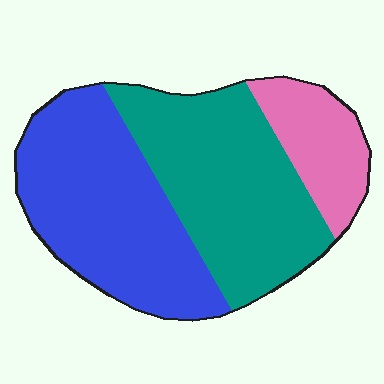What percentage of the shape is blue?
Blue takes up about two fifths (2/5) of the shape.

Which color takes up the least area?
Pink, at roughly 15%.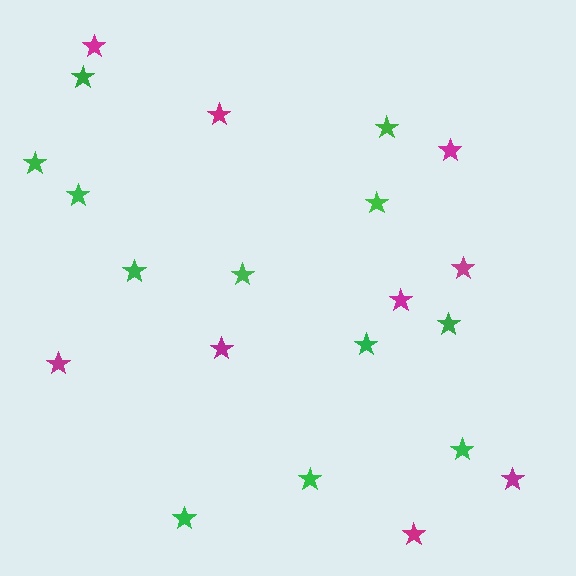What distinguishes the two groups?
There are 2 groups: one group of green stars (12) and one group of magenta stars (9).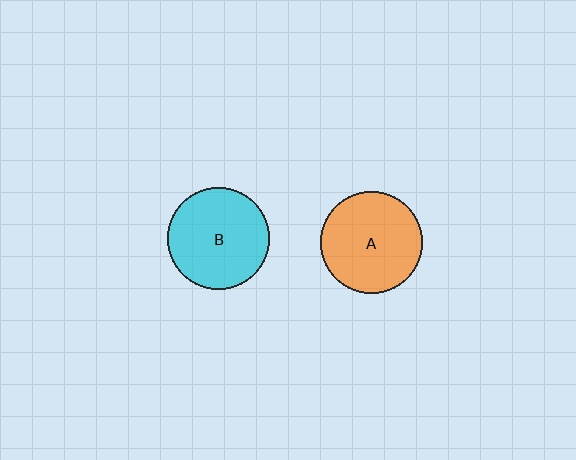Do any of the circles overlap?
No, none of the circles overlap.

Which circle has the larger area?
Circle B (cyan).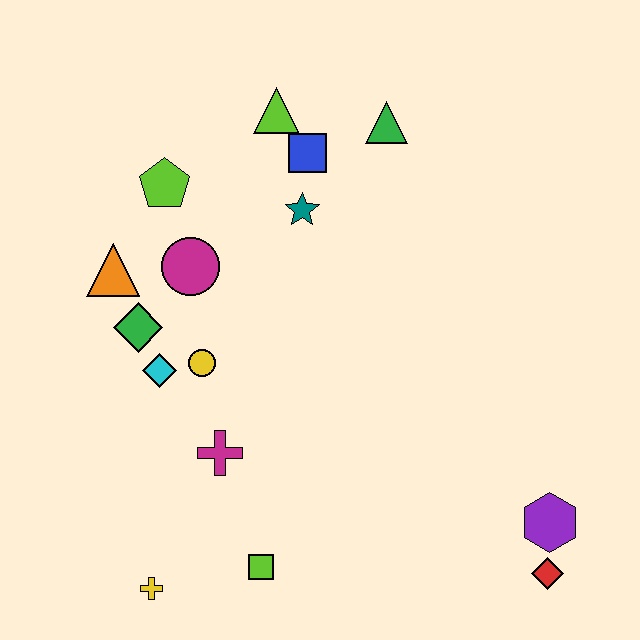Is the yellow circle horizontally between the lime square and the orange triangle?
Yes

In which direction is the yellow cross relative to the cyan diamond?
The yellow cross is below the cyan diamond.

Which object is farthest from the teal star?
The red diamond is farthest from the teal star.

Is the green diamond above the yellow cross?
Yes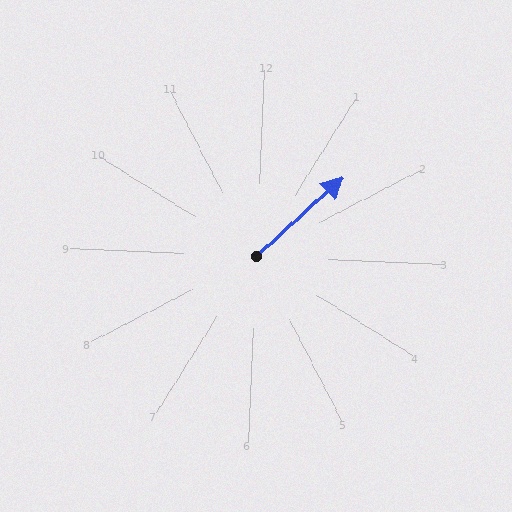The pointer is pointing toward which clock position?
Roughly 2 o'clock.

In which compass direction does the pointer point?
Northeast.